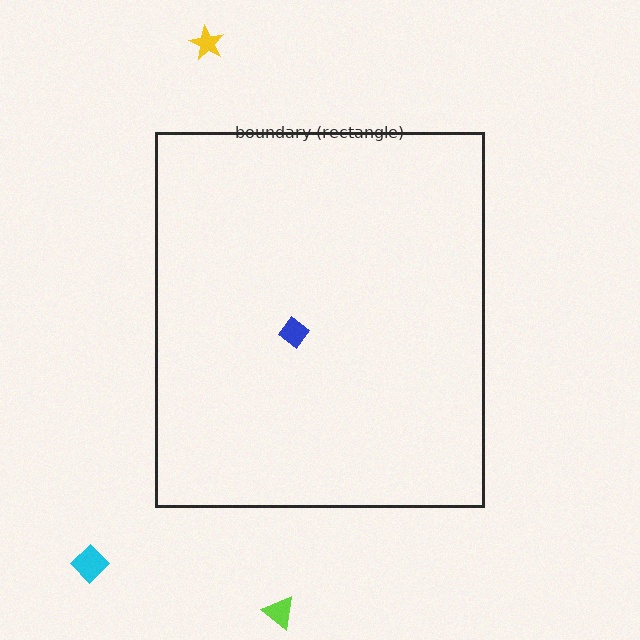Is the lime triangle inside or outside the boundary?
Outside.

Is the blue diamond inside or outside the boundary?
Inside.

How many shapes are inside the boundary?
1 inside, 3 outside.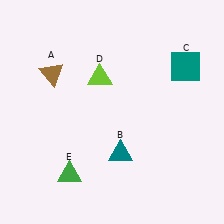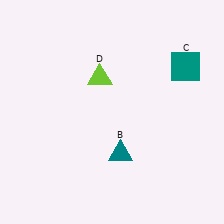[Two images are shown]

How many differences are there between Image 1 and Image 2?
There are 2 differences between the two images.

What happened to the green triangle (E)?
The green triangle (E) was removed in Image 2. It was in the bottom-left area of Image 1.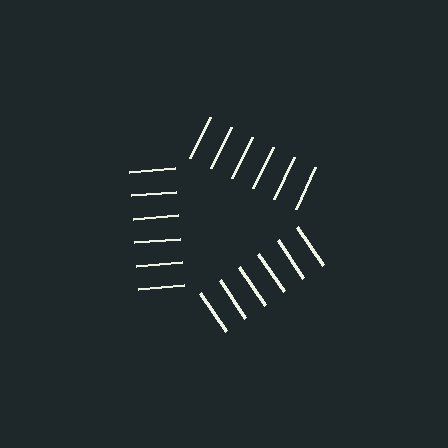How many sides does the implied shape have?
3 sides — the line-ends trace a triangle.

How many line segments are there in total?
18 — 6 along each of the 3 edges.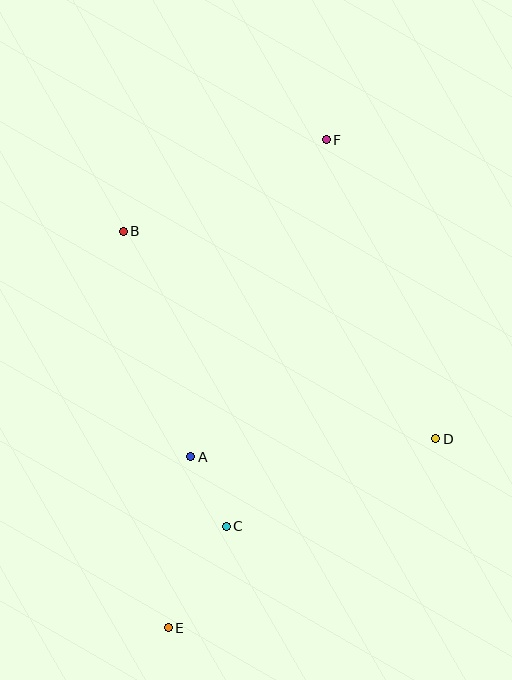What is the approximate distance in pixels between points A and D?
The distance between A and D is approximately 246 pixels.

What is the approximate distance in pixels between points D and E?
The distance between D and E is approximately 328 pixels.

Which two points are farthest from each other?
Points E and F are farthest from each other.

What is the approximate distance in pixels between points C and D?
The distance between C and D is approximately 227 pixels.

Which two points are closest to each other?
Points A and C are closest to each other.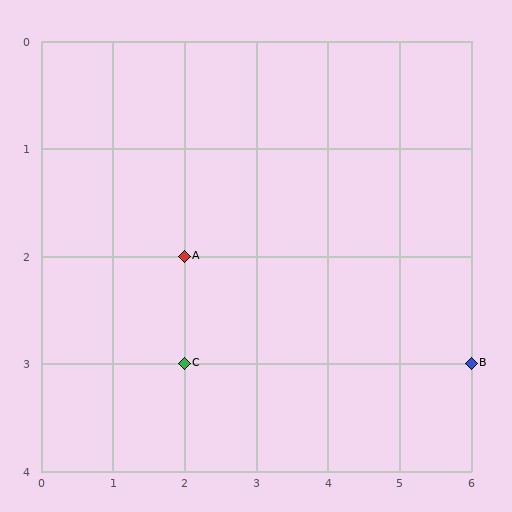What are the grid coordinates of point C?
Point C is at grid coordinates (2, 3).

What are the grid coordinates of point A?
Point A is at grid coordinates (2, 2).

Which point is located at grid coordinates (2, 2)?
Point A is at (2, 2).